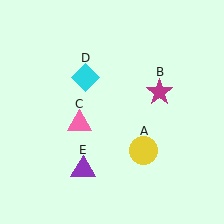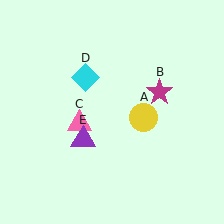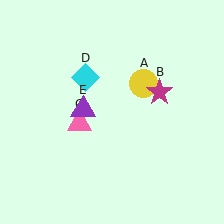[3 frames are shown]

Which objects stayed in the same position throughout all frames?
Magenta star (object B) and pink triangle (object C) and cyan diamond (object D) remained stationary.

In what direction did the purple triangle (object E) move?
The purple triangle (object E) moved up.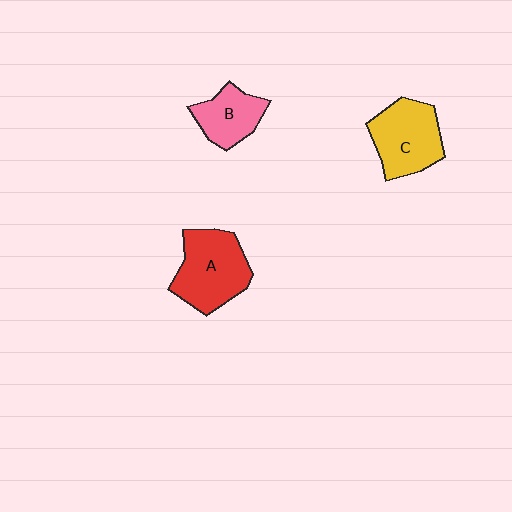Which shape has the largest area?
Shape A (red).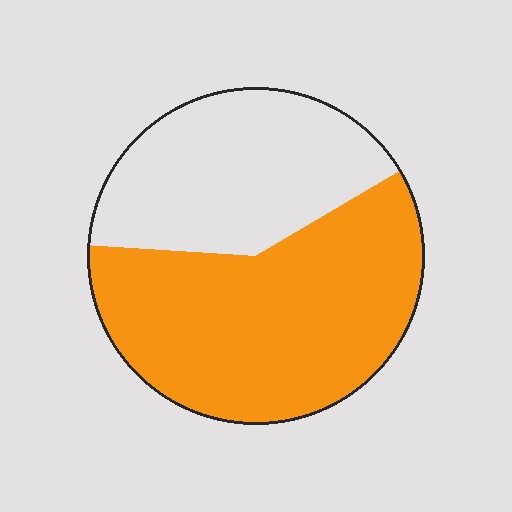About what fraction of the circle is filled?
About three fifths (3/5).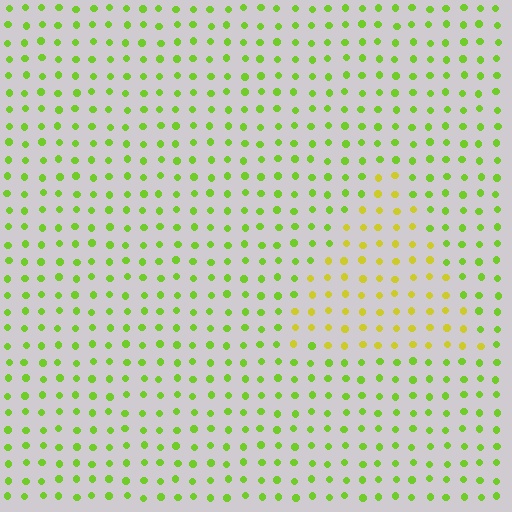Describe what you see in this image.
The image is filled with small lime elements in a uniform arrangement. A triangle-shaped region is visible where the elements are tinted to a slightly different hue, forming a subtle color boundary.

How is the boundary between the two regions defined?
The boundary is defined purely by a slight shift in hue (about 35 degrees). Spacing, size, and orientation are identical on both sides.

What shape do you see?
I see a triangle.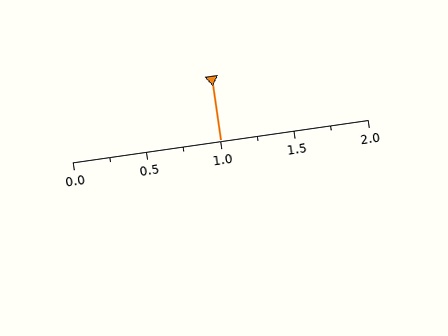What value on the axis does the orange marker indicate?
The marker indicates approximately 1.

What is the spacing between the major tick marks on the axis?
The major ticks are spaced 0.5 apart.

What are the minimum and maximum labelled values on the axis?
The axis runs from 0.0 to 2.0.